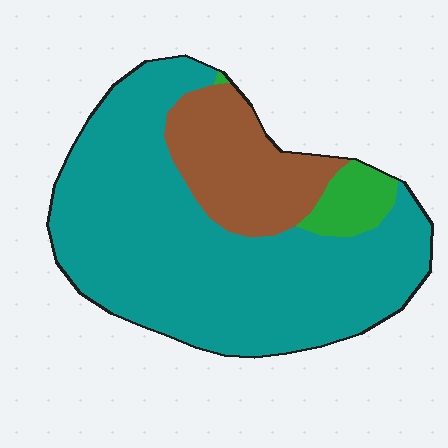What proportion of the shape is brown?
Brown covers 21% of the shape.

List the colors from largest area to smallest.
From largest to smallest: teal, brown, green.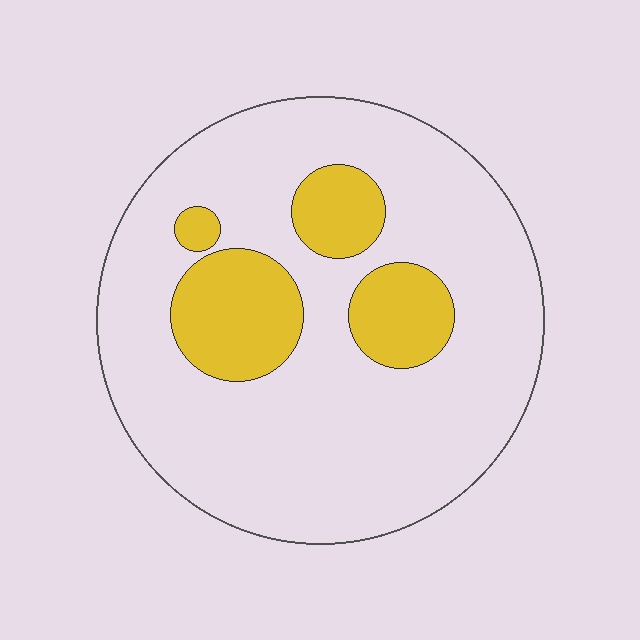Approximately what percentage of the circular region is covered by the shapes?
Approximately 20%.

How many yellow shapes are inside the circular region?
4.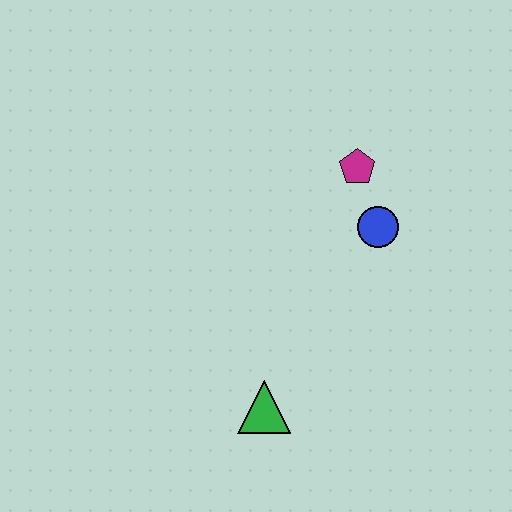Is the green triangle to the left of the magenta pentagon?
Yes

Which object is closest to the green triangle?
The blue circle is closest to the green triangle.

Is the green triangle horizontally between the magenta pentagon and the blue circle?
No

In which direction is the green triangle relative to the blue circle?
The green triangle is below the blue circle.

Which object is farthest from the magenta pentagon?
The green triangle is farthest from the magenta pentagon.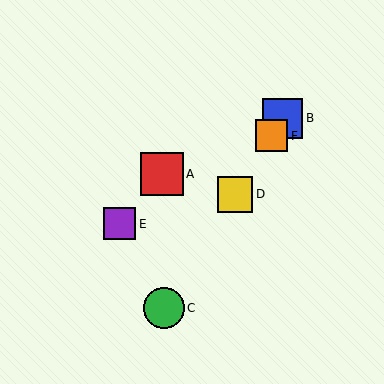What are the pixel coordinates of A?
Object A is at (162, 174).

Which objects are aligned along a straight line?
Objects B, C, D, F are aligned along a straight line.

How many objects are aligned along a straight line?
4 objects (B, C, D, F) are aligned along a straight line.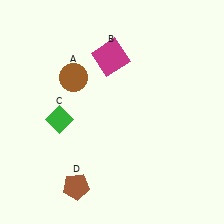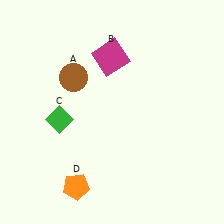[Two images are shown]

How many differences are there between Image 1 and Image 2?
There is 1 difference between the two images.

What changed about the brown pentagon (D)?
In Image 1, D is brown. In Image 2, it changed to orange.